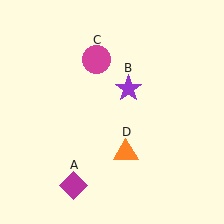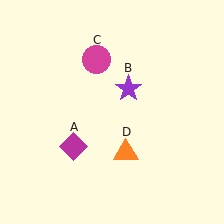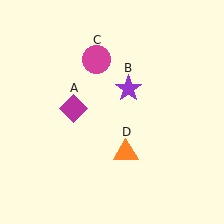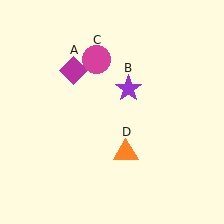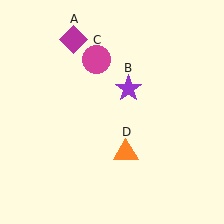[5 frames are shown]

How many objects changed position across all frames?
1 object changed position: magenta diamond (object A).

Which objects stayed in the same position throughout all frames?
Purple star (object B) and magenta circle (object C) and orange triangle (object D) remained stationary.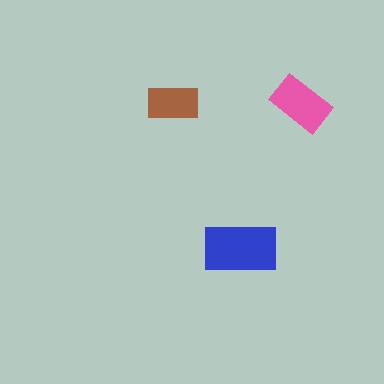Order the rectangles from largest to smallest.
the blue one, the pink one, the brown one.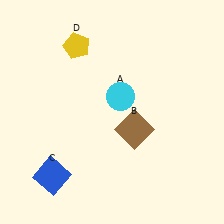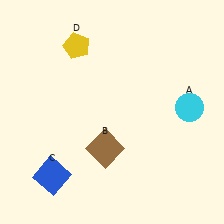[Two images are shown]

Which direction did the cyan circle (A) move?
The cyan circle (A) moved right.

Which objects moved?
The objects that moved are: the cyan circle (A), the brown square (B).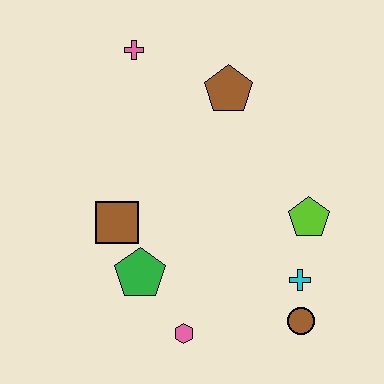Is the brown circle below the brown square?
Yes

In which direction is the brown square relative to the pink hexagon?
The brown square is above the pink hexagon.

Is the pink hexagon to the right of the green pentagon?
Yes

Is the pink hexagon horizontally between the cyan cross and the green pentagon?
Yes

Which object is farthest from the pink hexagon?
The pink cross is farthest from the pink hexagon.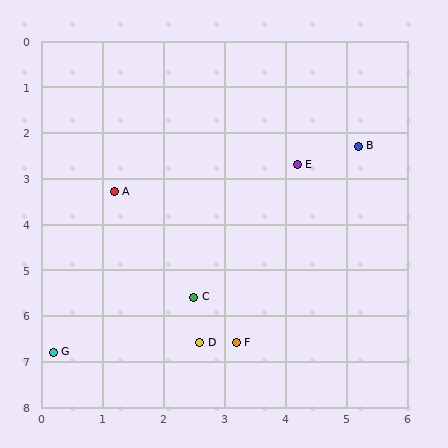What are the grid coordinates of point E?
Point E is at approximately (4.2, 2.7).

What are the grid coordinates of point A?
Point A is at approximately (1.2, 3.3).